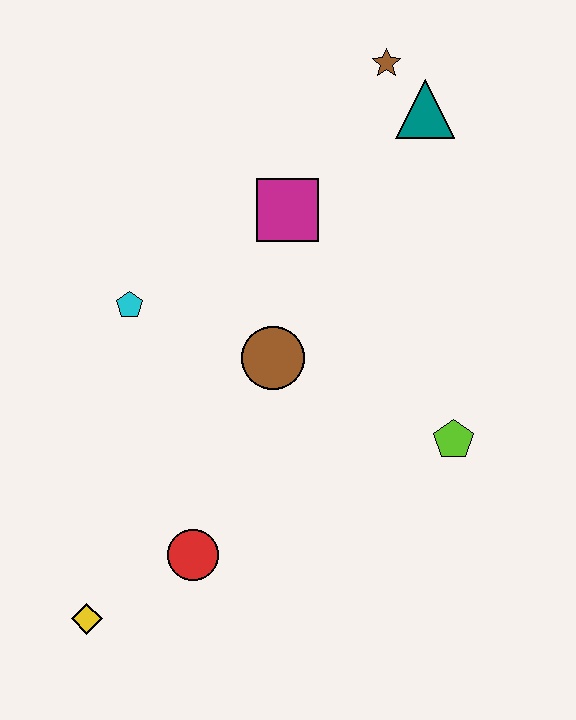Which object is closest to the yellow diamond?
The red circle is closest to the yellow diamond.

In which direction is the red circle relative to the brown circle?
The red circle is below the brown circle.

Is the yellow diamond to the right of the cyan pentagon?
No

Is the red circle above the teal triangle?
No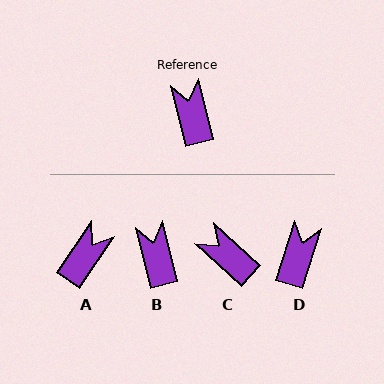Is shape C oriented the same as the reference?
No, it is off by about 34 degrees.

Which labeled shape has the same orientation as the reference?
B.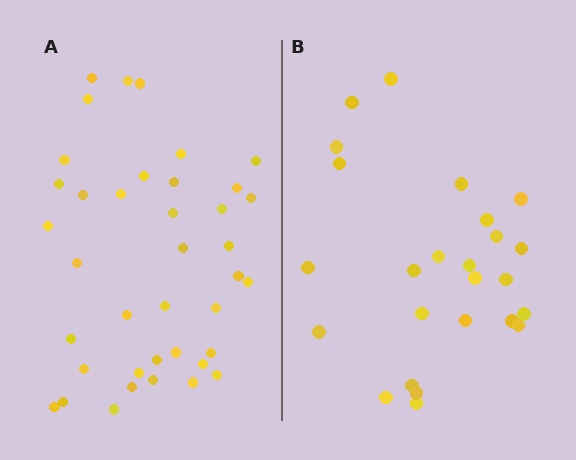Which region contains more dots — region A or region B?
Region A (the left region) has more dots.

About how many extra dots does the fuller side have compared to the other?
Region A has approximately 15 more dots than region B.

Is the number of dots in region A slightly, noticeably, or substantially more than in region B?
Region A has substantially more. The ratio is roughly 1.6 to 1.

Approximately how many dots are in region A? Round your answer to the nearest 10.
About 40 dots. (The exact count is 39, which rounds to 40.)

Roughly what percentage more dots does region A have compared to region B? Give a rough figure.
About 55% more.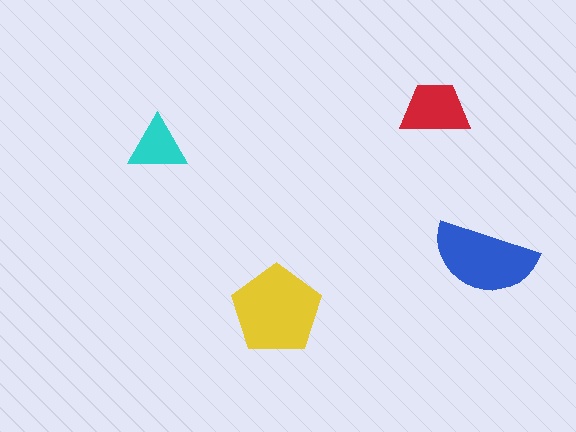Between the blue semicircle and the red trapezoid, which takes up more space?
The blue semicircle.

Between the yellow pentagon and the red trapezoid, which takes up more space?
The yellow pentagon.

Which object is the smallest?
The cyan triangle.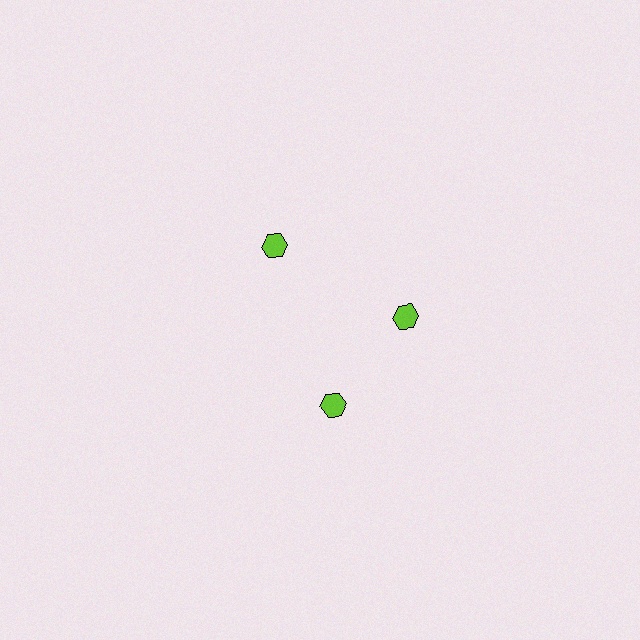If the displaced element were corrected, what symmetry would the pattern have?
It would have 3-fold rotational symmetry — the pattern would map onto itself every 120 degrees.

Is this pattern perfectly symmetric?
No. The 3 lime hexagons are arranged in a ring, but one element near the 7 o'clock position is rotated out of alignment along the ring, breaking the 3-fold rotational symmetry.